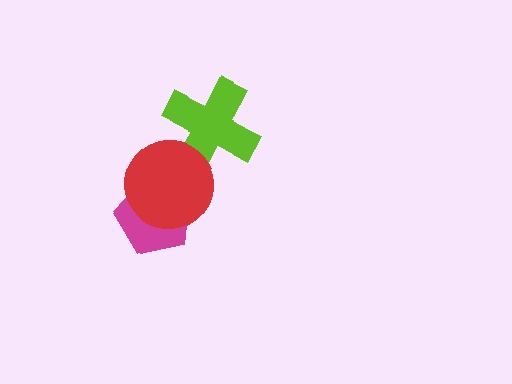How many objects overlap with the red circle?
2 objects overlap with the red circle.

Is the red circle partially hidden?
No, no other shape covers it.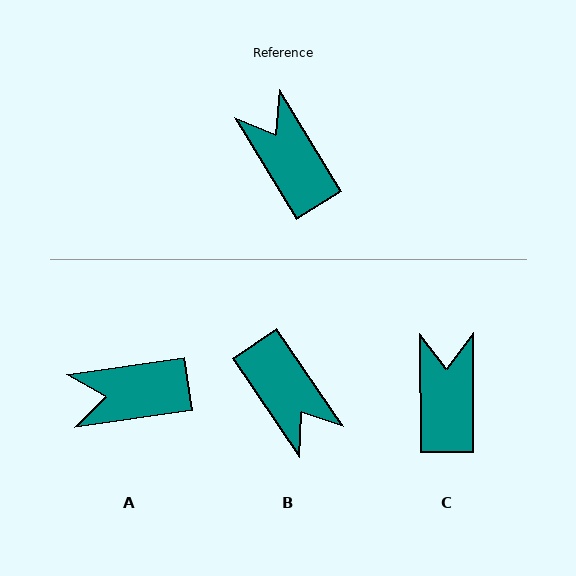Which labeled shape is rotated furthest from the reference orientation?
B, about 177 degrees away.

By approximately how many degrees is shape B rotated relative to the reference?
Approximately 177 degrees clockwise.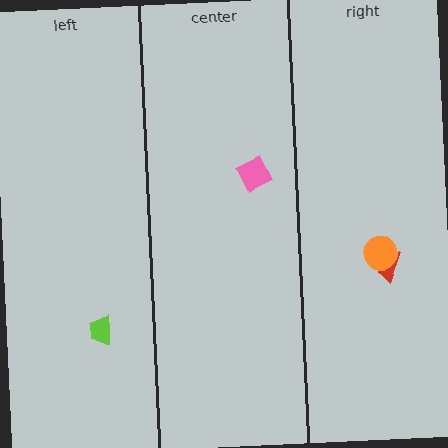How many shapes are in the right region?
2.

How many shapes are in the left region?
1.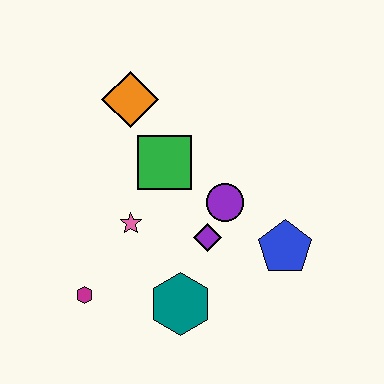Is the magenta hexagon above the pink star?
No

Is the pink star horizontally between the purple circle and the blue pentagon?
No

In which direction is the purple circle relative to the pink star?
The purple circle is to the right of the pink star.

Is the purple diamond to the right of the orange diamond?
Yes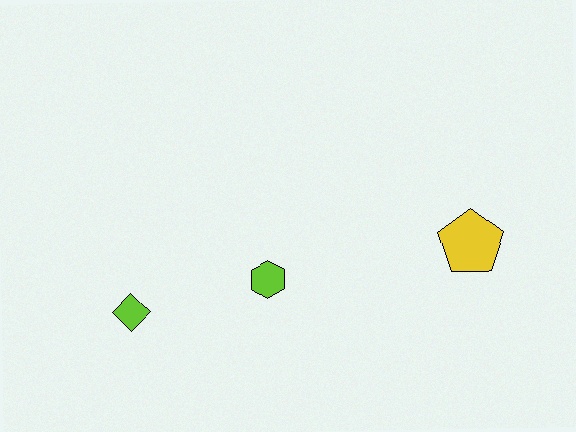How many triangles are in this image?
There are no triangles.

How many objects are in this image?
There are 3 objects.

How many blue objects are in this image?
There are no blue objects.